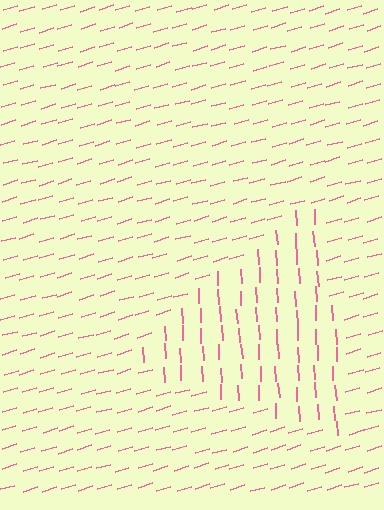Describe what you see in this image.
The image is filled with small pink line segments. A triangle region in the image has lines oriented differently from the surrounding lines, creating a visible texture boundary.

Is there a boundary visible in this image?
Yes, there is a texture boundary formed by a change in line orientation.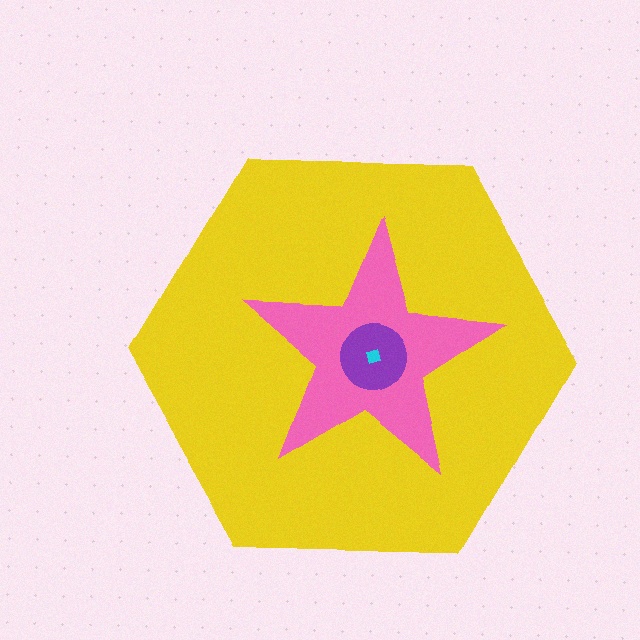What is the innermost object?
The cyan square.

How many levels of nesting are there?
4.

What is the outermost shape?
The yellow hexagon.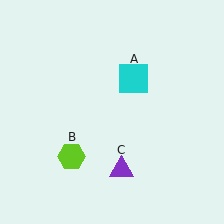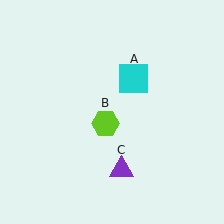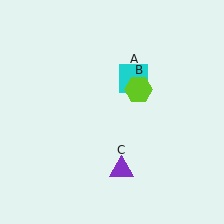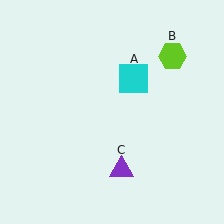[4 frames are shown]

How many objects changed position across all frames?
1 object changed position: lime hexagon (object B).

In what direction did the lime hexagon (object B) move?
The lime hexagon (object B) moved up and to the right.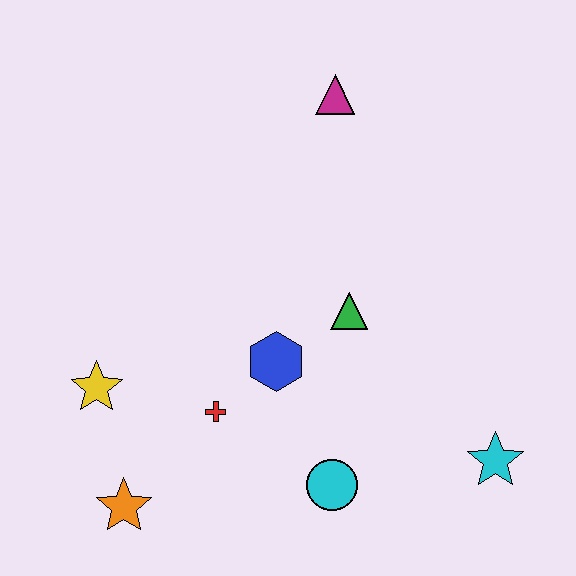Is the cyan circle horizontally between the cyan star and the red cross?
Yes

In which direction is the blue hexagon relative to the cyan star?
The blue hexagon is to the left of the cyan star.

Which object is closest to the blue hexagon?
The red cross is closest to the blue hexagon.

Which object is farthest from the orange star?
The magenta triangle is farthest from the orange star.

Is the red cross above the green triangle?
No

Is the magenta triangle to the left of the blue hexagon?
No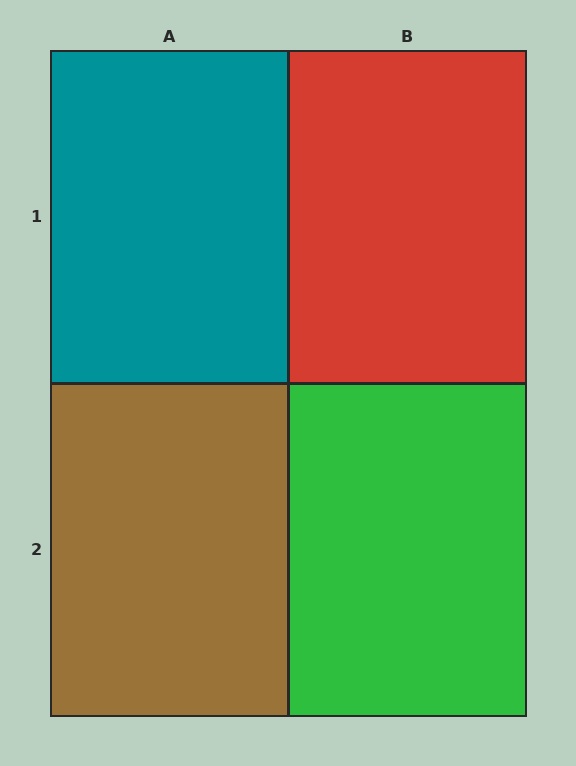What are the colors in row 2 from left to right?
Brown, green.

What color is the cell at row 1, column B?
Red.